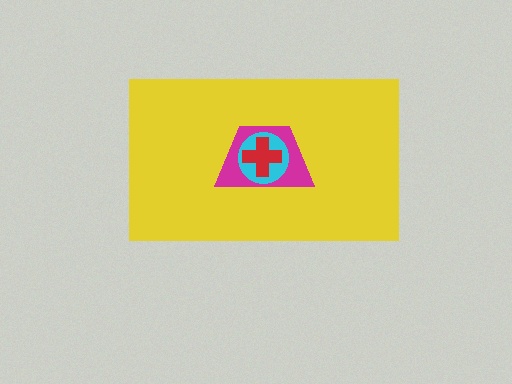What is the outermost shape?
The yellow rectangle.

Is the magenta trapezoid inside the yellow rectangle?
Yes.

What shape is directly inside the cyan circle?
The red cross.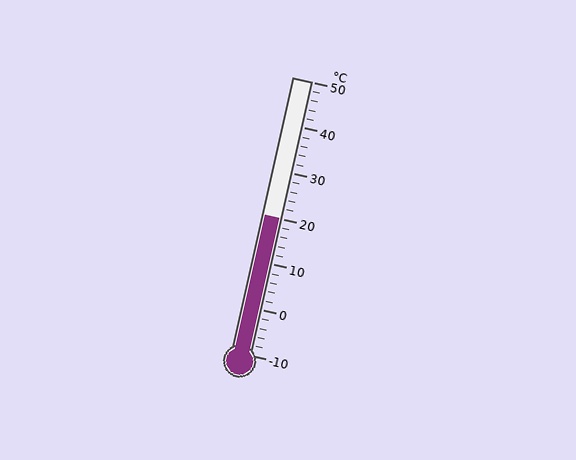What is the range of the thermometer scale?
The thermometer scale ranges from -10°C to 50°C.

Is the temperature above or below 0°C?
The temperature is above 0°C.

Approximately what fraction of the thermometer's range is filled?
The thermometer is filled to approximately 50% of its range.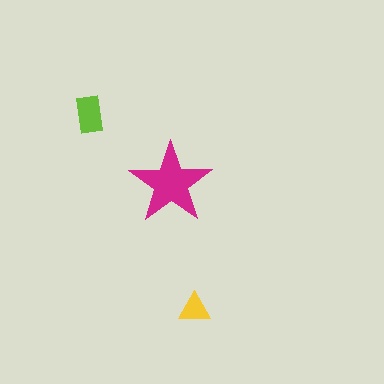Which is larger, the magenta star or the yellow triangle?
The magenta star.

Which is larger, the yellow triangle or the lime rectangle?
The lime rectangle.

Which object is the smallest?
The yellow triangle.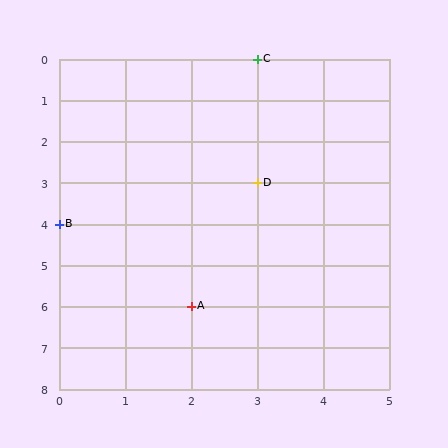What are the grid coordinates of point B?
Point B is at grid coordinates (0, 4).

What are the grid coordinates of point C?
Point C is at grid coordinates (3, 0).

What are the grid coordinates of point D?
Point D is at grid coordinates (3, 3).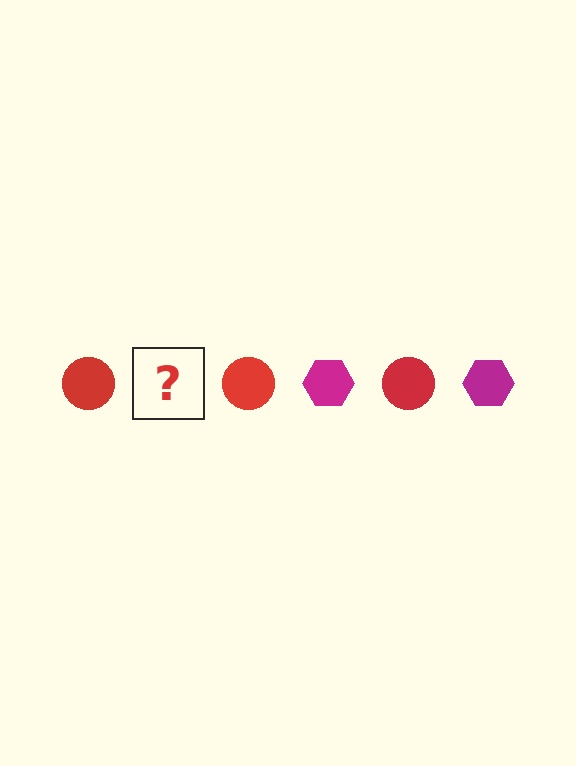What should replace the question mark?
The question mark should be replaced with a magenta hexagon.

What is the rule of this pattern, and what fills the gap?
The rule is that the pattern alternates between red circle and magenta hexagon. The gap should be filled with a magenta hexagon.